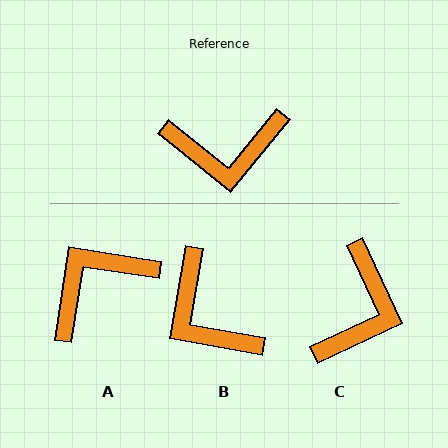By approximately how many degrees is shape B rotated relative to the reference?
Approximately 61 degrees clockwise.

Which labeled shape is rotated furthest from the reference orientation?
A, about 150 degrees away.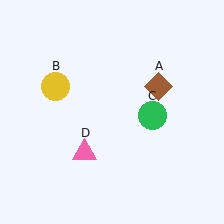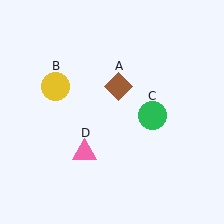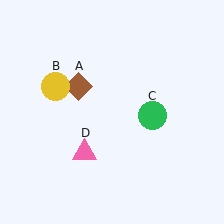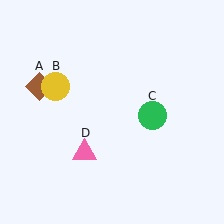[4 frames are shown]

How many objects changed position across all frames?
1 object changed position: brown diamond (object A).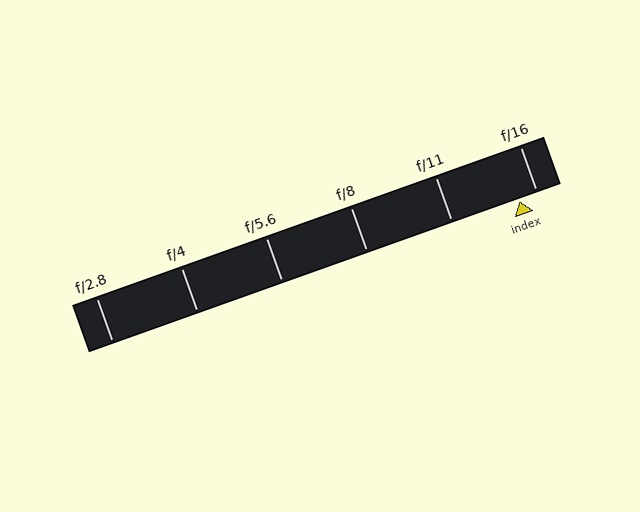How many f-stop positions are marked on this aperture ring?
There are 6 f-stop positions marked.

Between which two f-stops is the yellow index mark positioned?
The index mark is between f/11 and f/16.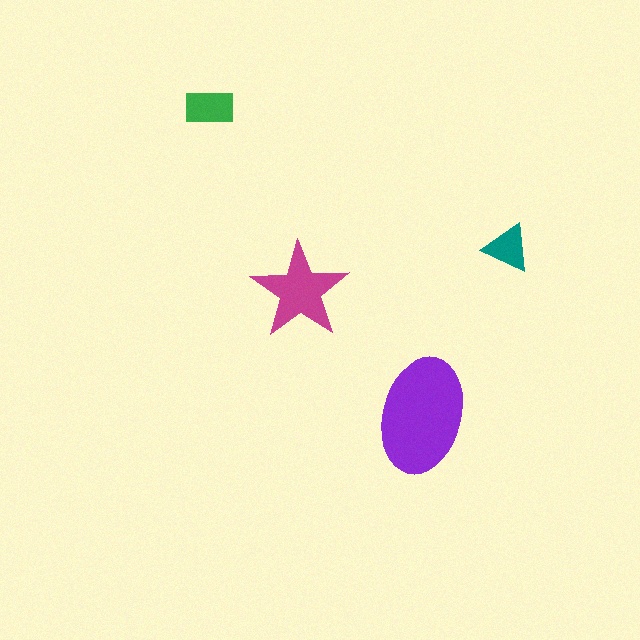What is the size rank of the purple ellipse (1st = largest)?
1st.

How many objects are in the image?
There are 4 objects in the image.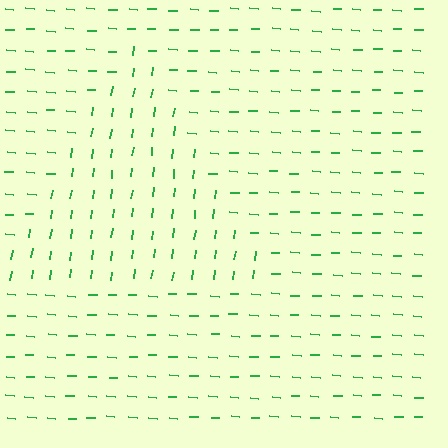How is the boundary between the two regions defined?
The boundary is defined purely by a change in line orientation (approximately 86 degrees difference). All lines are the same color and thickness.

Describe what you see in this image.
The image is filled with small green line segments. A triangle region in the image has lines oriented differently from the surrounding lines, creating a visible texture boundary.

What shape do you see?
I see a triangle.